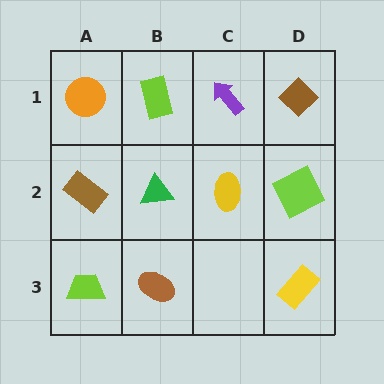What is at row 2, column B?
A green triangle.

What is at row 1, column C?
A purple arrow.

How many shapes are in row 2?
4 shapes.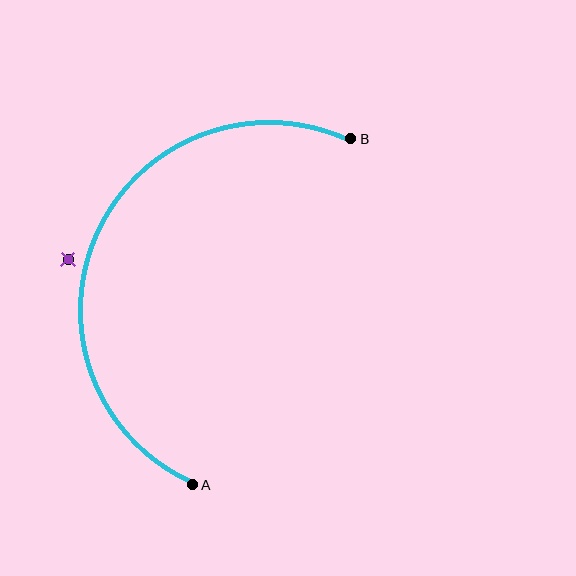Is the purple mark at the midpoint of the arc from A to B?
No — the purple mark does not lie on the arc at all. It sits slightly outside the curve.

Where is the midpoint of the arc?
The arc midpoint is the point on the curve farthest from the straight line joining A and B. It sits to the left of that line.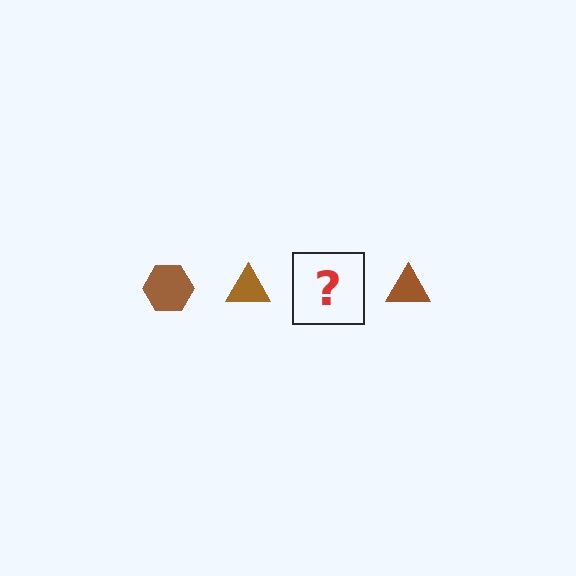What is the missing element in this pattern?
The missing element is a brown hexagon.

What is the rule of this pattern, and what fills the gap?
The rule is that the pattern cycles through hexagon, triangle shapes in brown. The gap should be filled with a brown hexagon.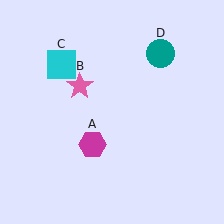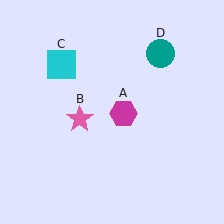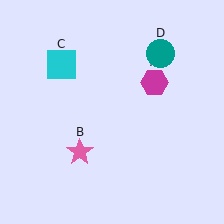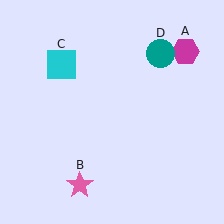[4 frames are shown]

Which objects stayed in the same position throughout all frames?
Cyan square (object C) and teal circle (object D) remained stationary.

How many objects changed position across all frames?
2 objects changed position: magenta hexagon (object A), pink star (object B).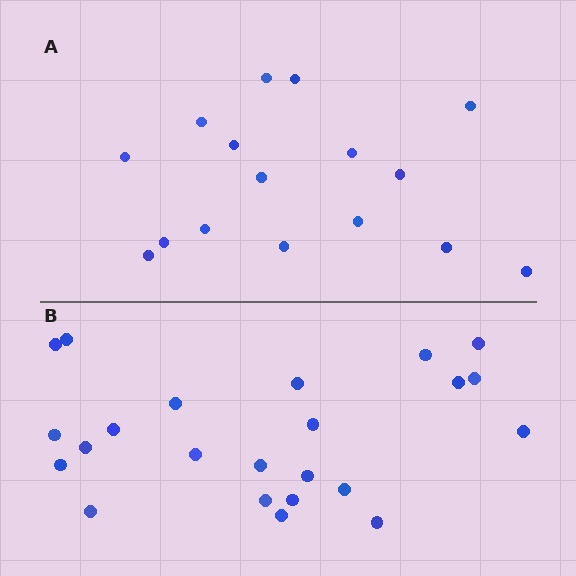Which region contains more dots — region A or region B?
Region B (the bottom region) has more dots.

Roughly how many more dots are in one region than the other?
Region B has roughly 8 or so more dots than region A.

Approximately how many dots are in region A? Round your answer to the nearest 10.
About 20 dots. (The exact count is 16, which rounds to 20.)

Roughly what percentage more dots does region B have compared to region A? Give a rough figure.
About 45% more.